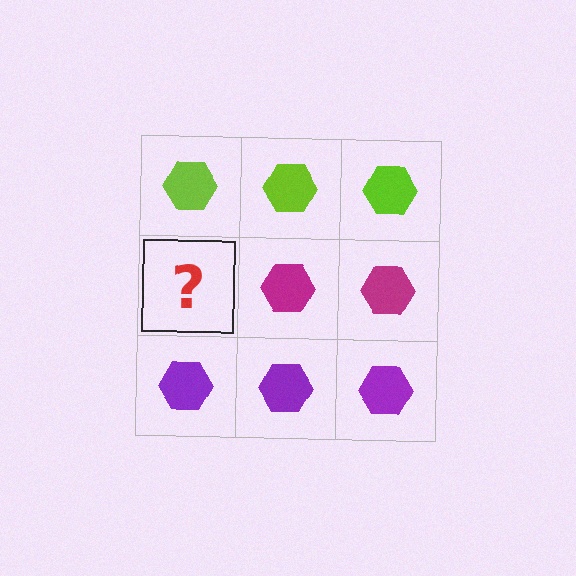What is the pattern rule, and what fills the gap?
The rule is that each row has a consistent color. The gap should be filled with a magenta hexagon.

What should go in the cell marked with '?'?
The missing cell should contain a magenta hexagon.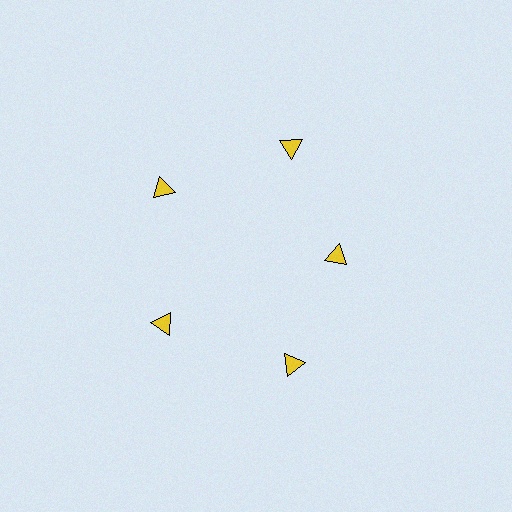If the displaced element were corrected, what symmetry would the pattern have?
It would have 5-fold rotational symmetry — the pattern would map onto itself every 72 degrees.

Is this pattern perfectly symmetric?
No. The 5 yellow triangles are arranged in a ring, but one element near the 3 o'clock position is pulled inward toward the center, breaking the 5-fold rotational symmetry.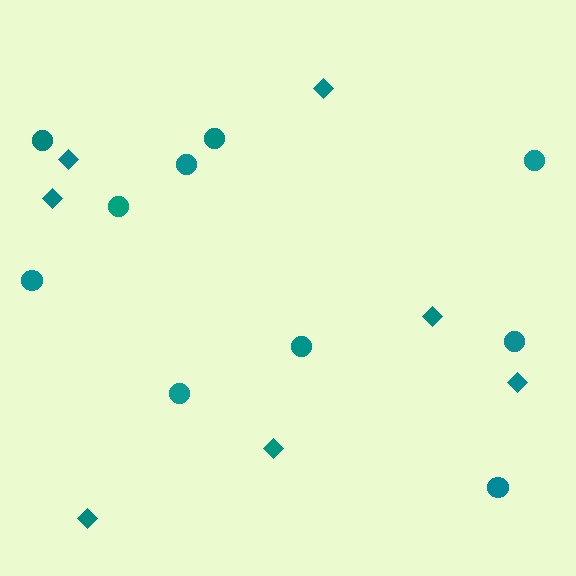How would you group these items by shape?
There are 2 groups: one group of diamonds (7) and one group of circles (10).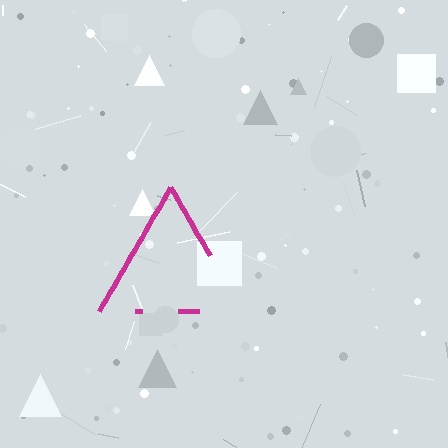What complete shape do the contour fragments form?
The contour fragments form a triangle.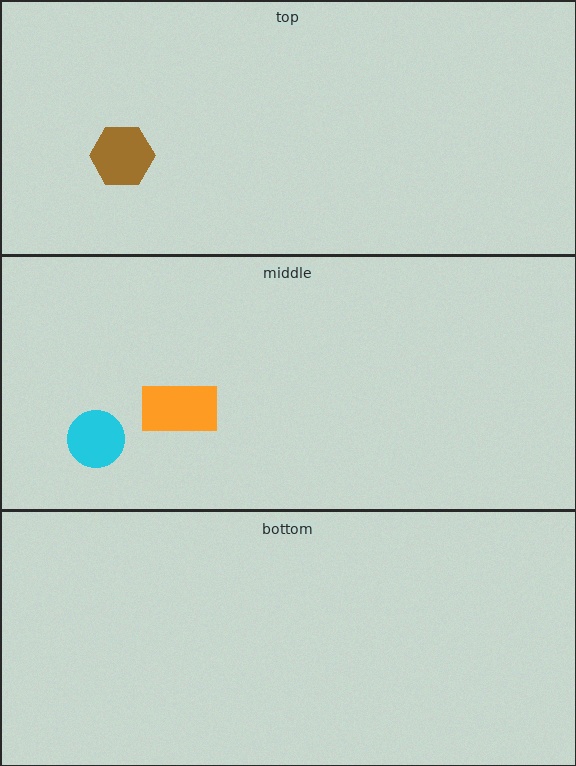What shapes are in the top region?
The brown hexagon.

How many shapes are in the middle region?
2.